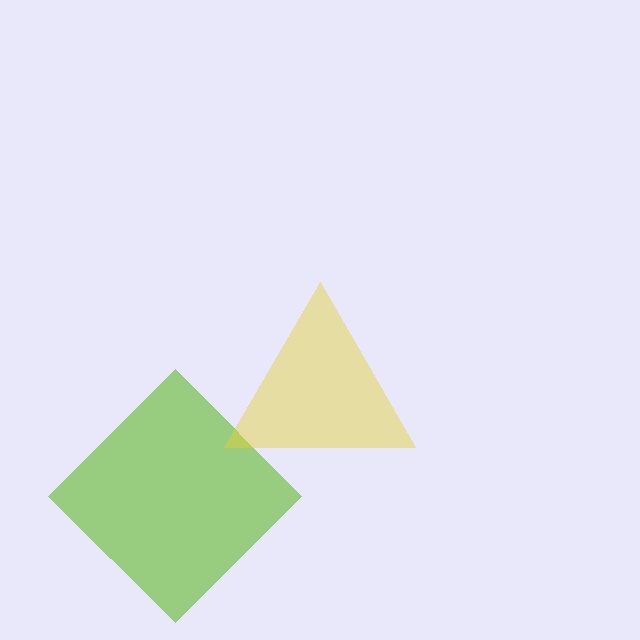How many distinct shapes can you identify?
There are 2 distinct shapes: a lime diamond, a yellow triangle.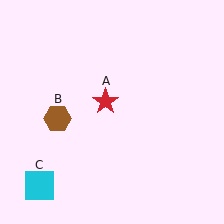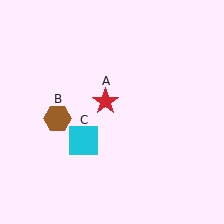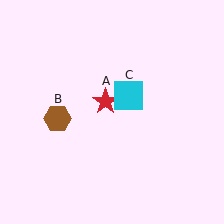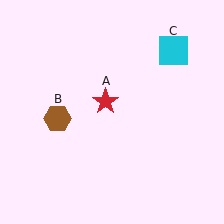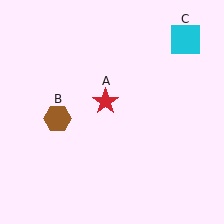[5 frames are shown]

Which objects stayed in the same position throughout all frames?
Red star (object A) and brown hexagon (object B) remained stationary.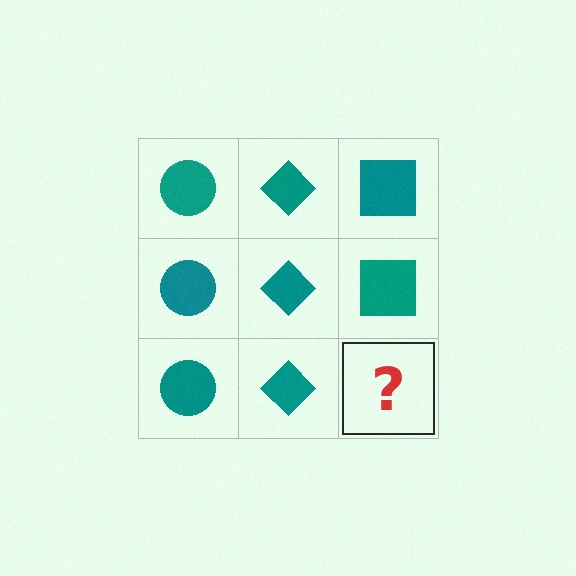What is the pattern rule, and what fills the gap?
The rule is that each column has a consistent shape. The gap should be filled with a teal square.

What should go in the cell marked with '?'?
The missing cell should contain a teal square.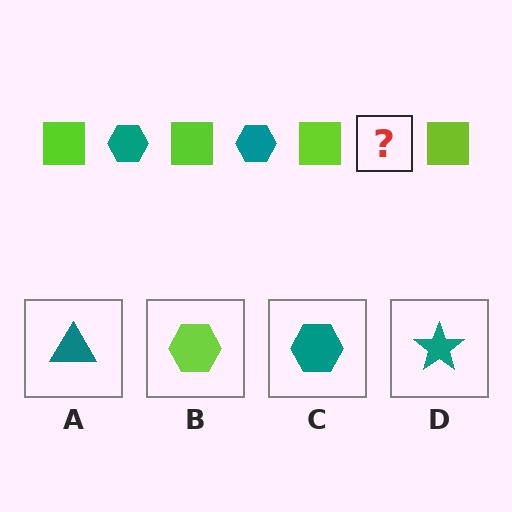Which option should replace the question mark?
Option C.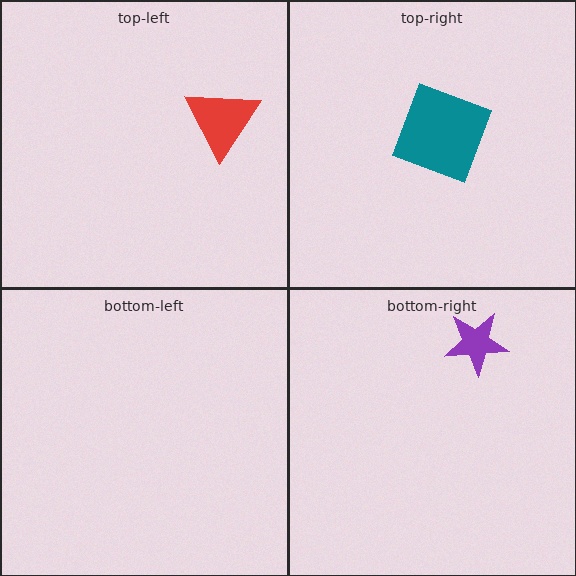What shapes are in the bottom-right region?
The purple star.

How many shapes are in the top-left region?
1.